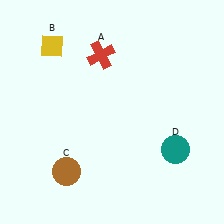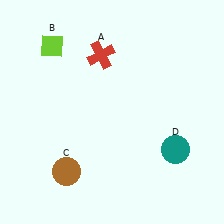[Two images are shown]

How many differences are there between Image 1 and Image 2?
There is 1 difference between the two images.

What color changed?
The diamond (B) changed from yellow in Image 1 to lime in Image 2.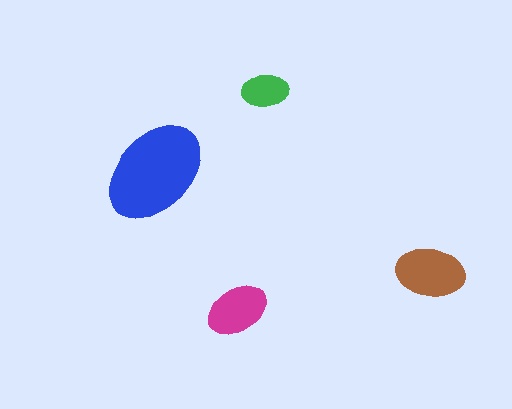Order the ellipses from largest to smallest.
the blue one, the brown one, the magenta one, the green one.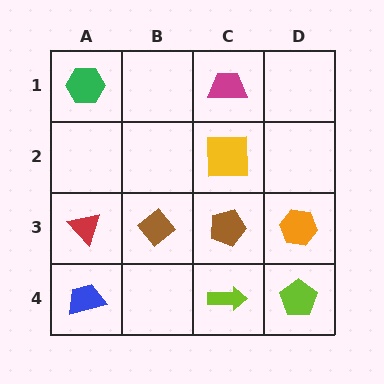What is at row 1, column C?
A magenta trapezoid.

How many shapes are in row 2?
1 shape.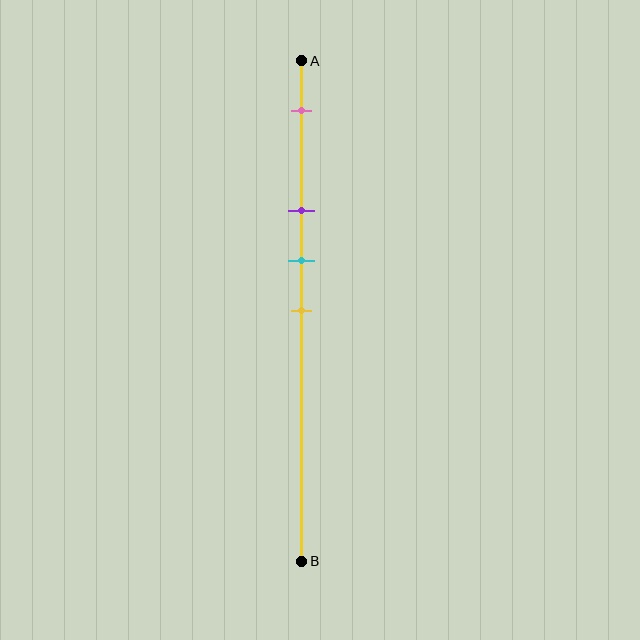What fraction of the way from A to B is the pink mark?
The pink mark is approximately 10% (0.1) of the way from A to B.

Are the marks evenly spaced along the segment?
No, the marks are not evenly spaced.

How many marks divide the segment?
There are 4 marks dividing the segment.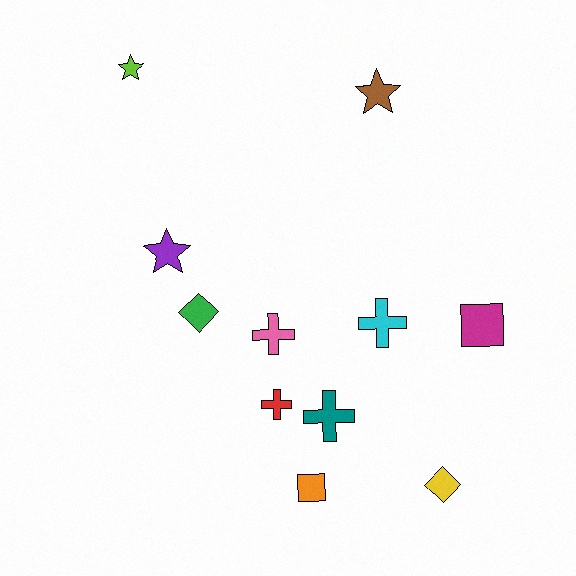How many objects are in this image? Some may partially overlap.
There are 11 objects.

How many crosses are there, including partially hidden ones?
There are 4 crosses.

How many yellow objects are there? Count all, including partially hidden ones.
There is 1 yellow object.